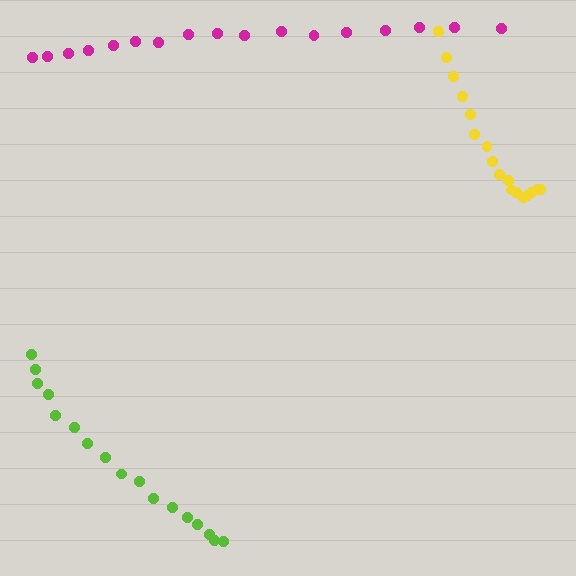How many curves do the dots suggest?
There are 3 distinct paths.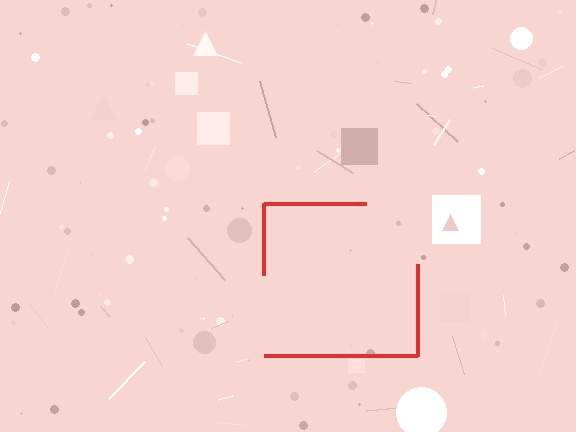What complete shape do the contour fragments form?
The contour fragments form a square.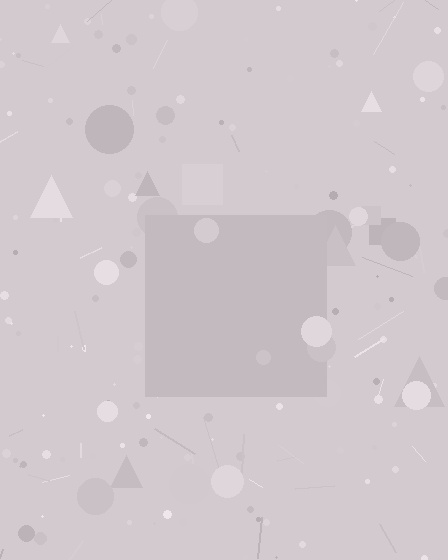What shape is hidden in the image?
A square is hidden in the image.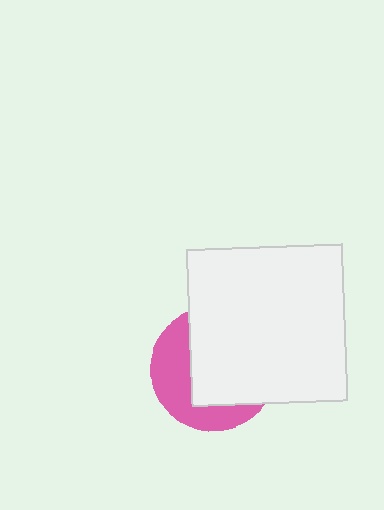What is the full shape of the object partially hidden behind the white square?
The partially hidden object is a pink circle.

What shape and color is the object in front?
The object in front is a white square.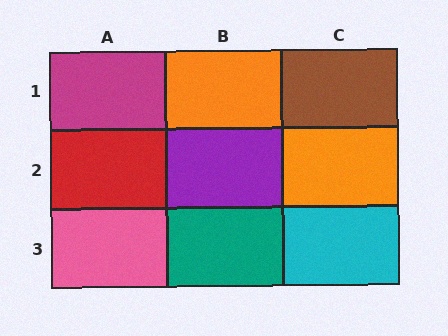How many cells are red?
1 cell is red.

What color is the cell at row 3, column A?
Pink.